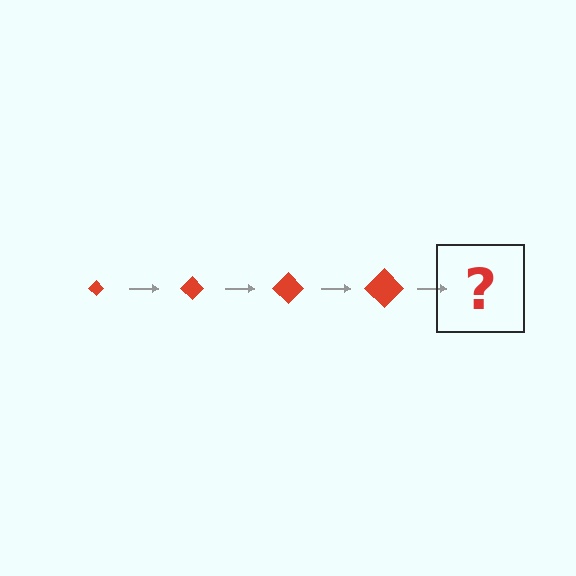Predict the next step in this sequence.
The next step is a red diamond, larger than the previous one.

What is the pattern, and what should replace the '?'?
The pattern is that the diamond gets progressively larger each step. The '?' should be a red diamond, larger than the previous one.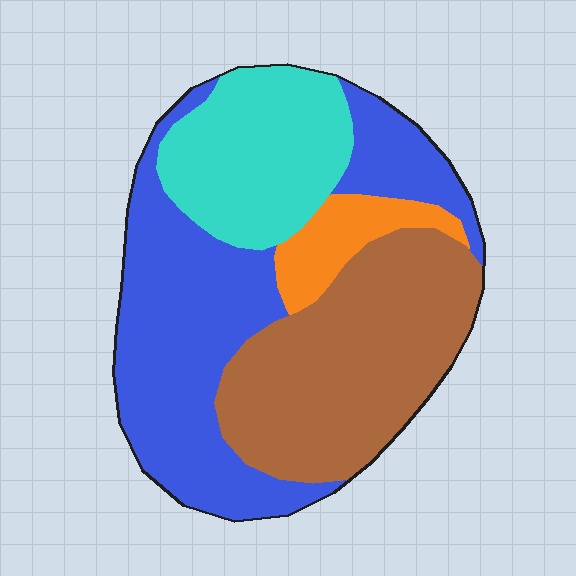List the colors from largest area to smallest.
From largest to smallest: blue, brown, cyan, orange.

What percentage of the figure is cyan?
Cyan covers roughly 20% of the figure.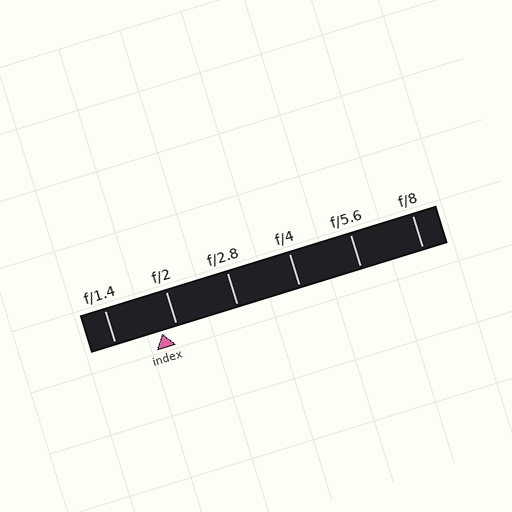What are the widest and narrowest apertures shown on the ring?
The widest aperture shown is f/1.4 and the narrowest is f/8.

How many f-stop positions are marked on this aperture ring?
There are 6 f-stop positions marked.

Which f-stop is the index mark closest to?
The index mark is closest to f/2.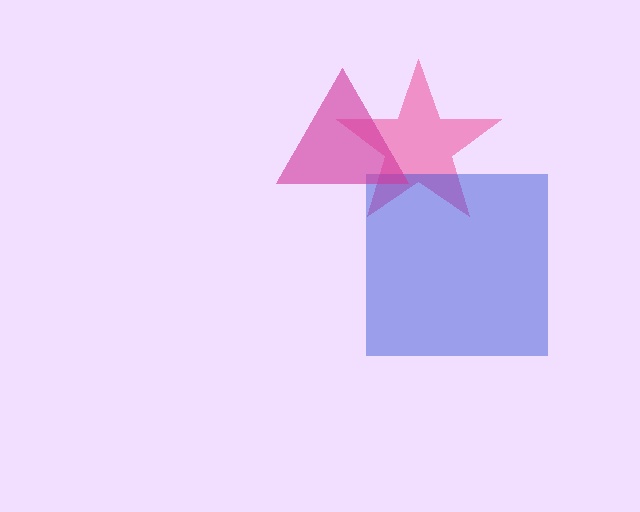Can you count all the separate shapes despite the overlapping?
Yes, there are 3 separate shapes.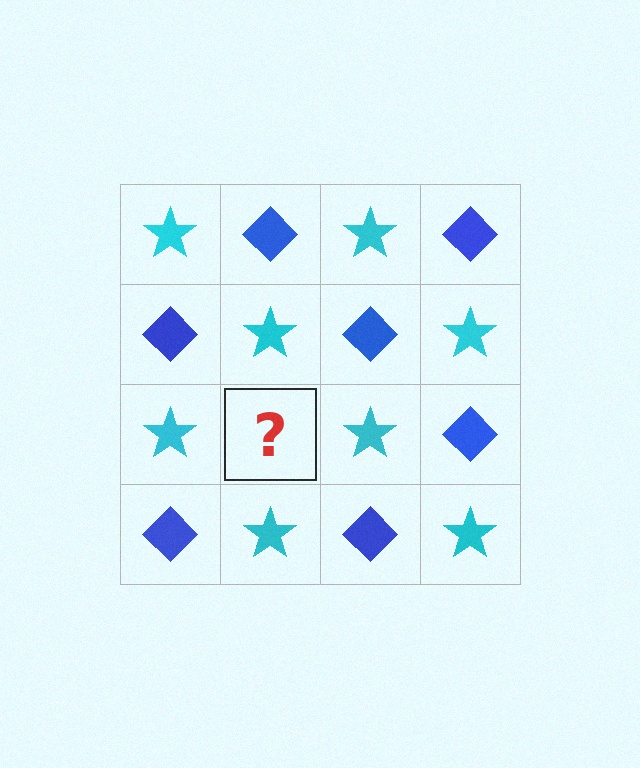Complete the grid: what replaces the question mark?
The question mark should be replaced with a blue diamond.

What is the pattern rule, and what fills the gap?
The rule is that it alternates cyan star and blue diamond in a checkerboard pattern. The gap should be filled with a blue diamond.